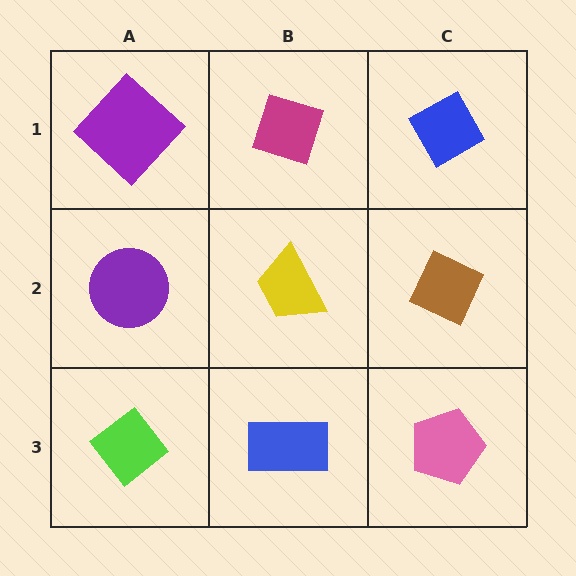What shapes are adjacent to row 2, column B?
A magenta diamond (row 1, column B), a blue rectangle (row 3, column B), a purple circle (row 2, column A), a brown diamond (row 2, column C).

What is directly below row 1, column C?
A brown diamond.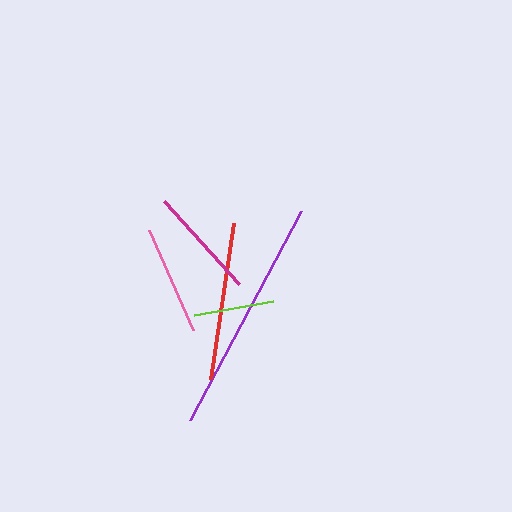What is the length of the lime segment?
The lime segment is approximately 81 pixels long.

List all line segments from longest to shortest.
From longest to shortest: purple, red, magenta, pink, lime.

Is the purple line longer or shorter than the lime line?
The purple line is longer than the lime line.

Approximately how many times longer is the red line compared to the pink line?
The red line is approximately 1.4 times the length of the pink line.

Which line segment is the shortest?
The lime line is the shortest at approximately 81 pixels.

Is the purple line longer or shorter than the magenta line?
The purple line is longer than the magenta line.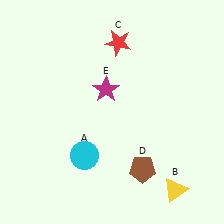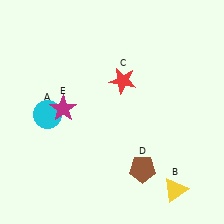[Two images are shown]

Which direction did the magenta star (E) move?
The magenta star (E) moved left.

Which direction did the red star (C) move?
The red star (C) moved down.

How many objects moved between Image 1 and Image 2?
3 objects moved between the two images.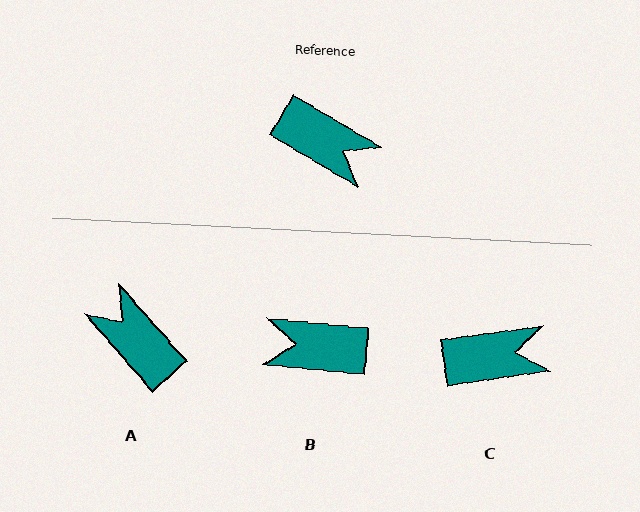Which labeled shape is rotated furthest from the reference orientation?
A, about 162 degrees away.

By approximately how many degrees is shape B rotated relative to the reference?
Approximately 155 degrees clockwise.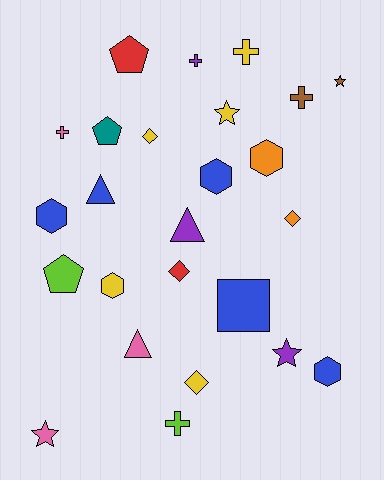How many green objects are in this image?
There are no green objects.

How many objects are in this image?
There are 25 objects.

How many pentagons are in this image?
There are 3 pentagons.